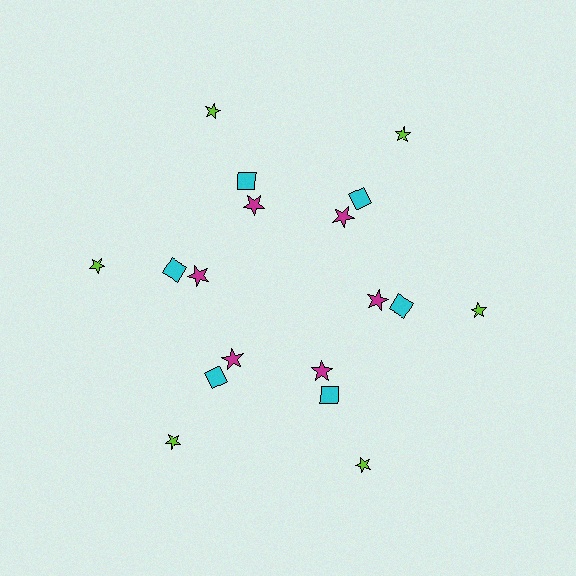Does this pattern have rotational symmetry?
Yes, this pattern has 6-fold rotational symmetry. It looks the same after rotating 60 degrees around the center.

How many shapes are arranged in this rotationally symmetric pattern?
There are 18 shapes, arranged in 6 groups of 3.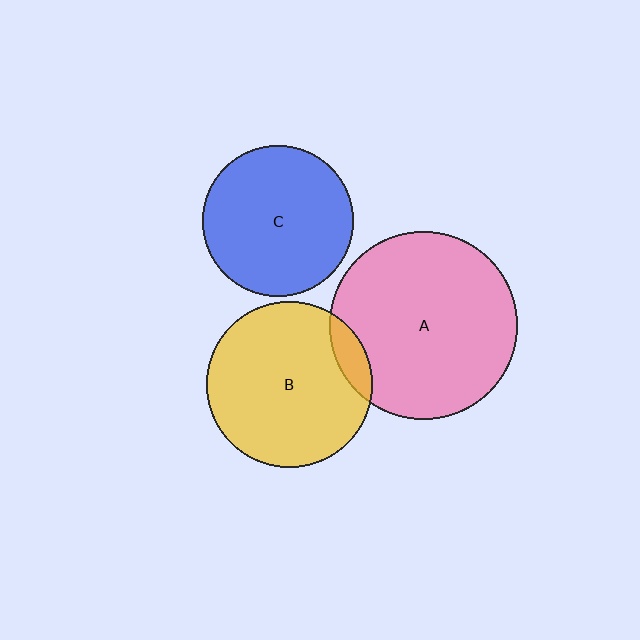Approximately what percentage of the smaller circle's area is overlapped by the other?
Approximately 10%.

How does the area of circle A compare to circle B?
Approximately 1.3 times.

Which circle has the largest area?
Circle A (pink).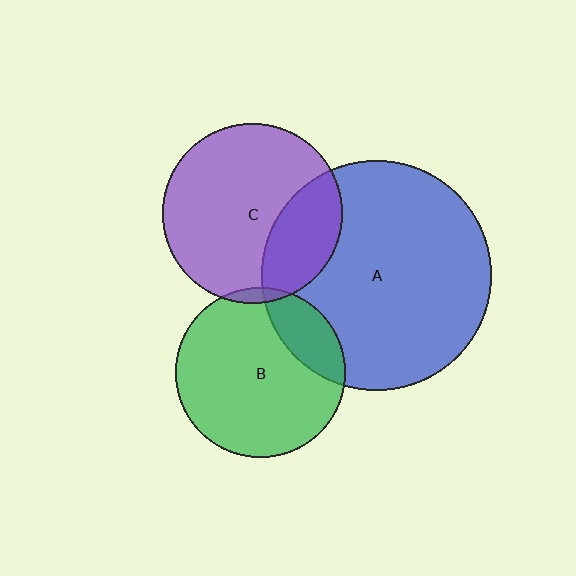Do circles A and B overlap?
Yes.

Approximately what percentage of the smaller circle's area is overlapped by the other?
Approximately 20%.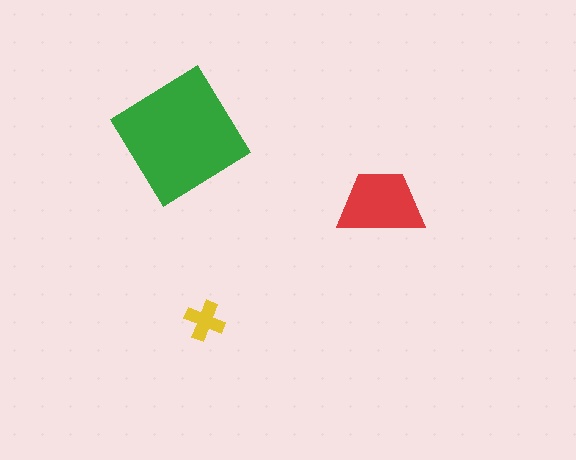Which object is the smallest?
The yellow cross.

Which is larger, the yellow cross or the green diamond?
The green diamond.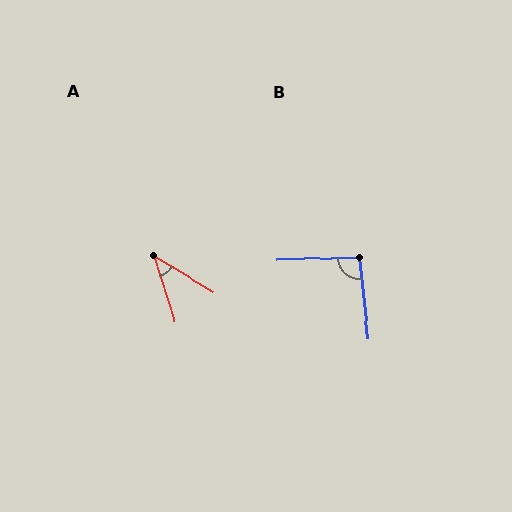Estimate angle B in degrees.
Approximately 94 degrees.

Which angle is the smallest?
A, at approximately 41 degrees.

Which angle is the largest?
B, at approximately 94 degrees.